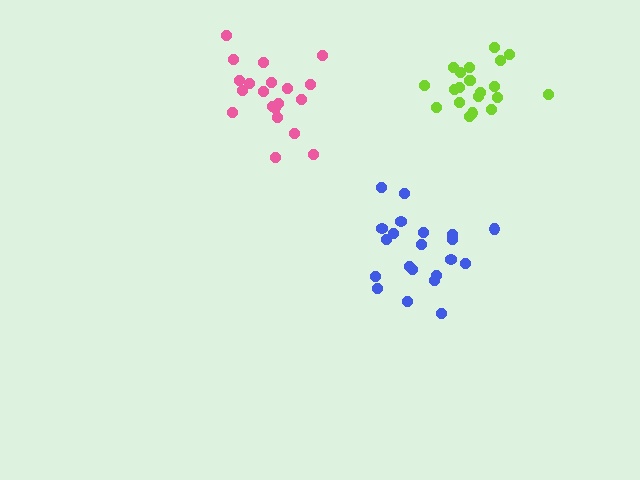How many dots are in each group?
Group 1: 21 dots, Group 2: 20 dots, Group 3: 21 dots (62 total).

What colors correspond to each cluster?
The clusters are colored: blue, pink, lime.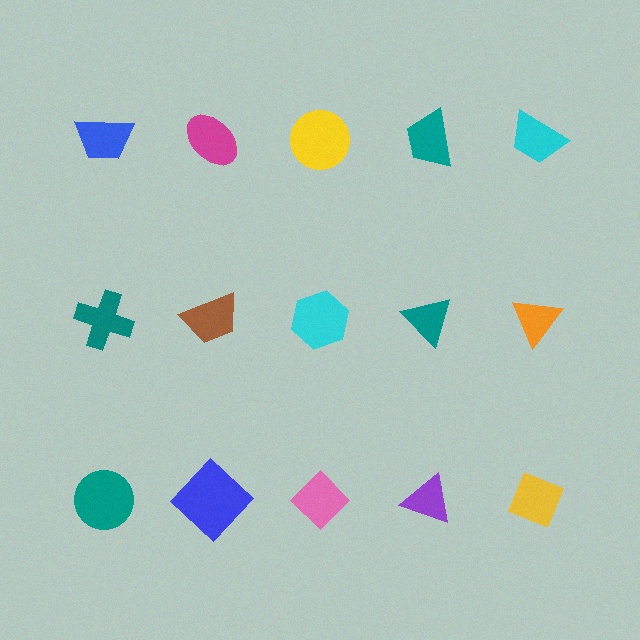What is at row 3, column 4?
A purple triangle.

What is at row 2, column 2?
A brown trapezoid.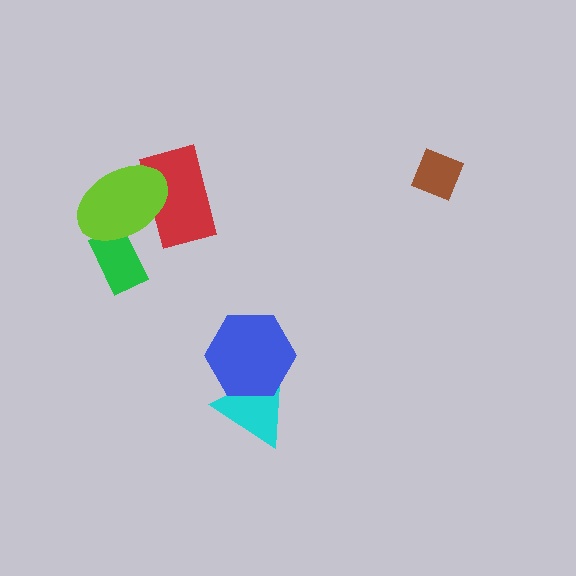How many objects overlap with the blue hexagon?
1 object overlaps with the blue hexagon.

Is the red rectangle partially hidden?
Yes, it is partially covered by another shape.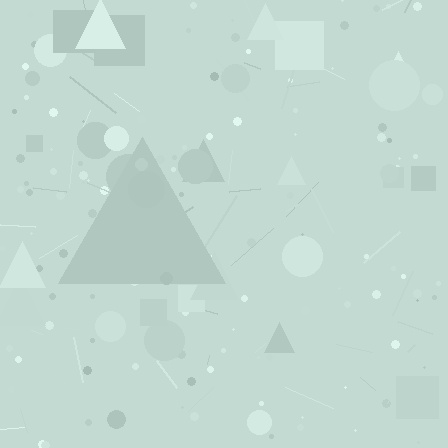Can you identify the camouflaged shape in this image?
The camouflaged shape is a triangle.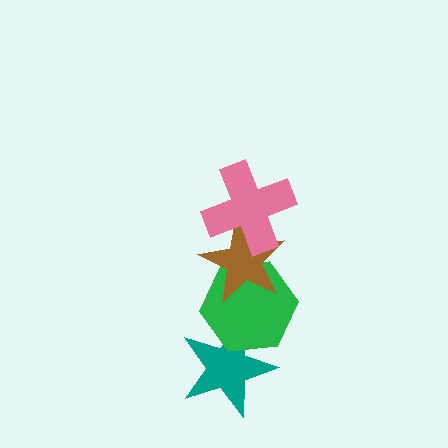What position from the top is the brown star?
The brown star is 2nd from the top.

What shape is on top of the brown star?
The pink cross is on top of the brown star.